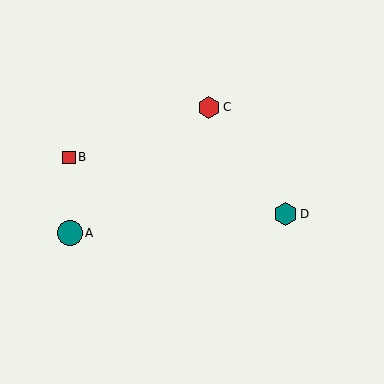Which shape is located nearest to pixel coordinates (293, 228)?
The teal hexagon (labeled D) at (286, 214) is nearest to that location.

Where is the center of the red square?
The center of the red square is at (69, 157).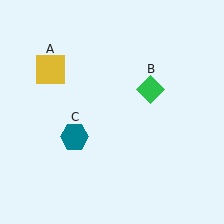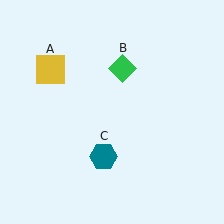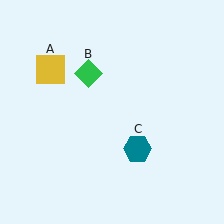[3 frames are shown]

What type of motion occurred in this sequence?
The green diamond (object B), teal hexagon (object C) rotated counterclockwise around the center of the scene.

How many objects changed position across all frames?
2 objects changed position: green diamond (object B), teal hexagon (object C).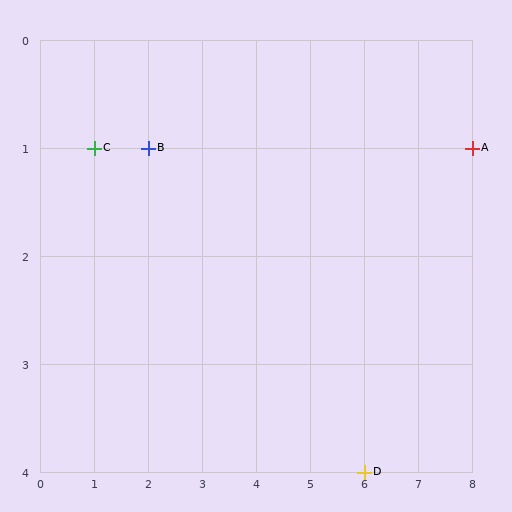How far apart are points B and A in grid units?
Points B and A are 6 columns apart.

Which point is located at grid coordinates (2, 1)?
Point B is at (2, 1).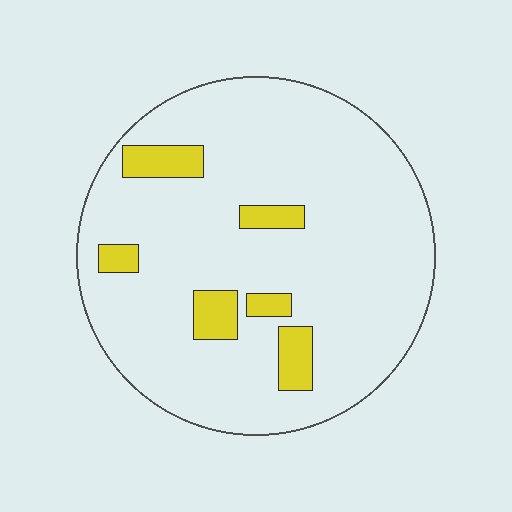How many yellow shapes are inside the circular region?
6.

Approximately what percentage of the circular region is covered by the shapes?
Approximately 10%.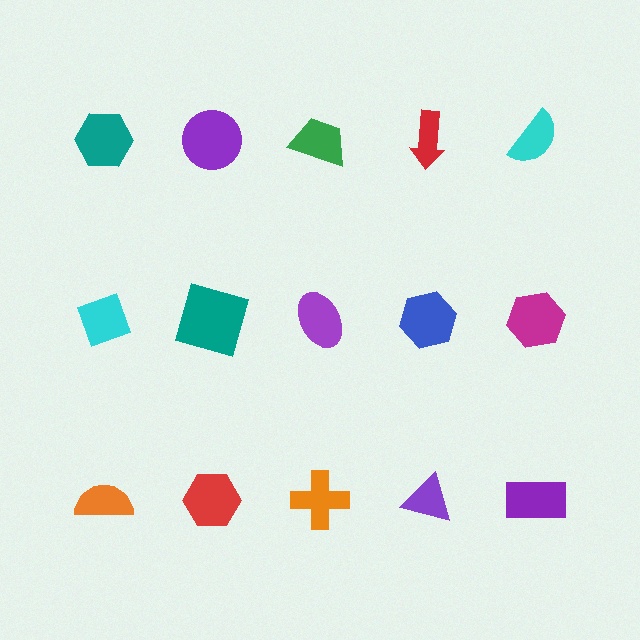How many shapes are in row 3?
5 shapes.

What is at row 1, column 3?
A green trapezoid.